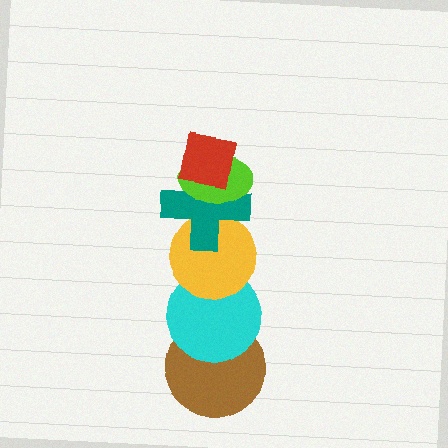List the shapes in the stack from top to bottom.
From top to bottom: the red square, the lime ellipse, the teal cross, the yellow circle, the cyan circle, the brown circle.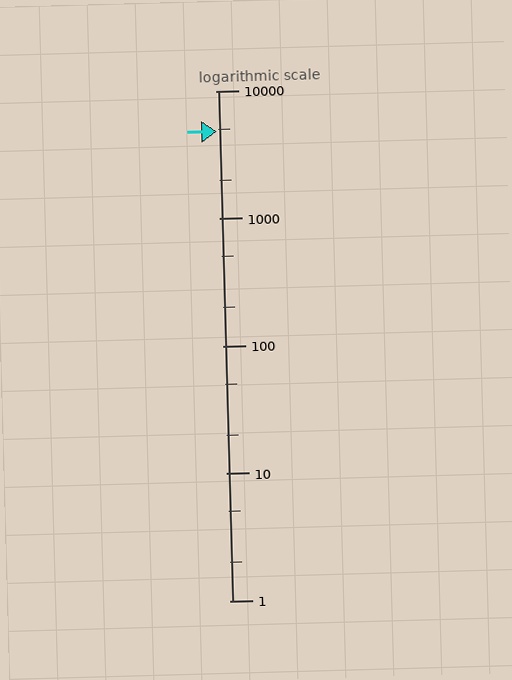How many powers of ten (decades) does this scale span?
The scale spans 4 decades, from 1 to 10000.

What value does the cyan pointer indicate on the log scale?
The pointer indicates approximately 4800.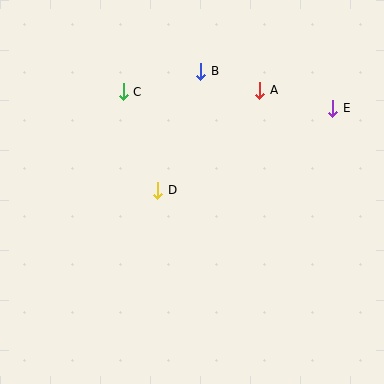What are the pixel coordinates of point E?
Point E is at (333, 108).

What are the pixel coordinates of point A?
Point A is at (260, 90).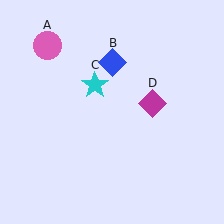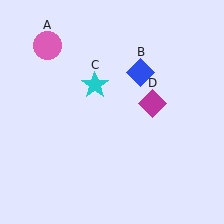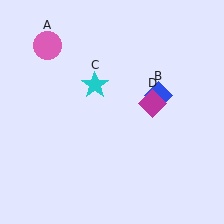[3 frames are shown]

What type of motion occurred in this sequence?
The blue diamond (object B) rotated clockwise around the center of the scene.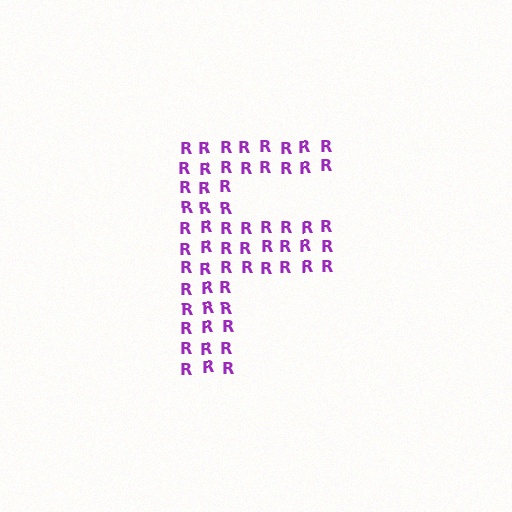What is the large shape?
The large shape is the letter F.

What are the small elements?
The small elements are letter R's.